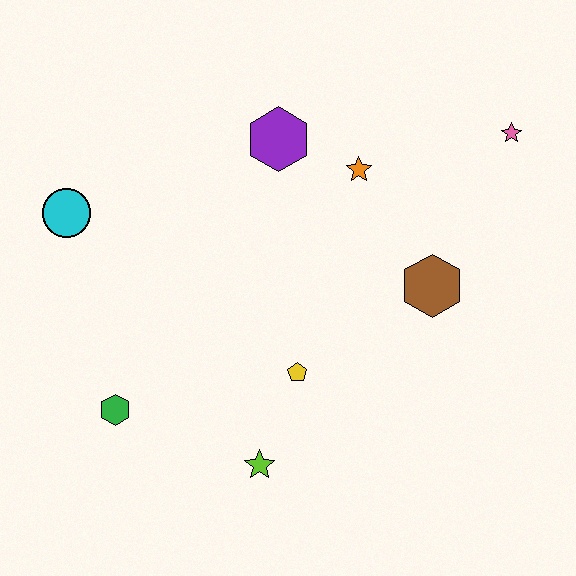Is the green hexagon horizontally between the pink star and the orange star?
No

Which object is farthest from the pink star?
The green hexagon is farthest from the pink star.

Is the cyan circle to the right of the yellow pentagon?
No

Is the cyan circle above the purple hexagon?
No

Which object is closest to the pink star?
The orange star is closest to the pink star.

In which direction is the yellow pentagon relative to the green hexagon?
The yellow pentagon is to the right of the green hexagon.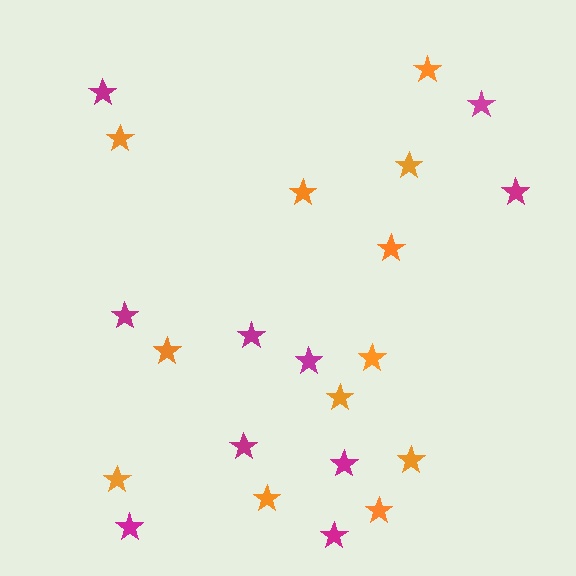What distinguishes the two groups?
There are 2 groups: one group of orange stars (12) and one group of magenta stars (10).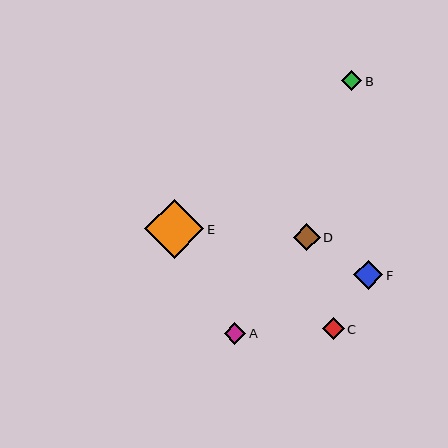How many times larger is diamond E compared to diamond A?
Diamond E is approximately 2.7 times the size of diamond A.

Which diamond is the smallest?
Diamond B is the smallest with a size of approximately 20 pixels.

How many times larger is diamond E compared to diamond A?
Diamond E is approximately 2.7 times the size of diamond A.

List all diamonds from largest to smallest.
From largest to smallest: E, F, D, A, C, B.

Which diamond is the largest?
Diamond E is the largest with a size of approximately 59 pixels.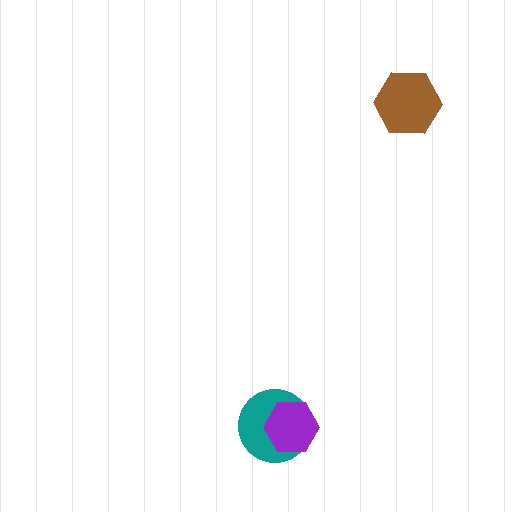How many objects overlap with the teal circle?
1 object overlaps with the teal circle.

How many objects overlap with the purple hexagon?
1 object overlaps with the purple hexagon.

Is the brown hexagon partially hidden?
No, no other shape covers it.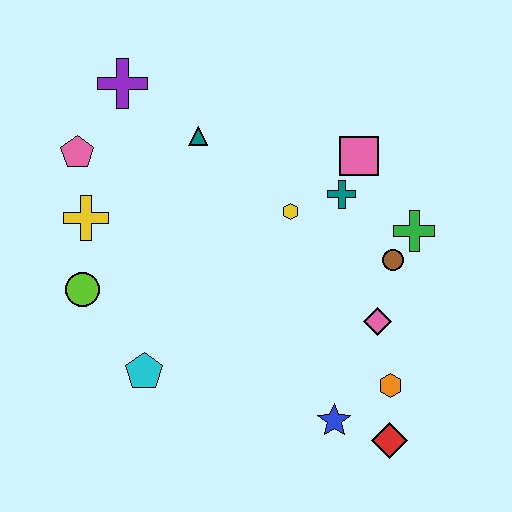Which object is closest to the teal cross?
The pink square is closest to the teal cross.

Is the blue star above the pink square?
No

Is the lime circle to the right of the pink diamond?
No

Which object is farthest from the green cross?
The pink pentagon is farthest from the green cross.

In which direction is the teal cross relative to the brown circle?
The teal cross is above the brown circle.